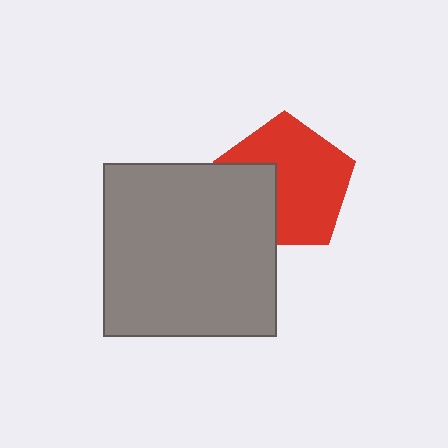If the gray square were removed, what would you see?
You would see the complete red pentagon.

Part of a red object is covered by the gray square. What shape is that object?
It is a pentagon.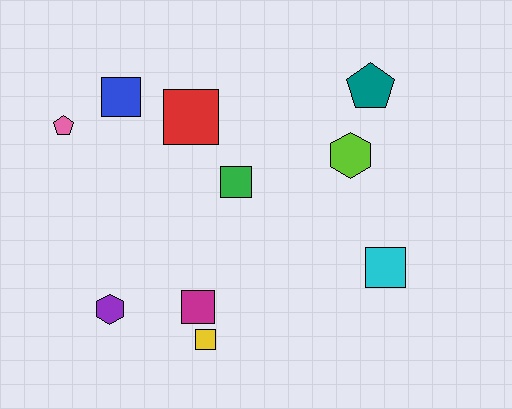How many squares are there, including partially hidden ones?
There are 6 squares.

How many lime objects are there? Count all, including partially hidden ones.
There is 1 lime object.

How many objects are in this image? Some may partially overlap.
There are 10 objects.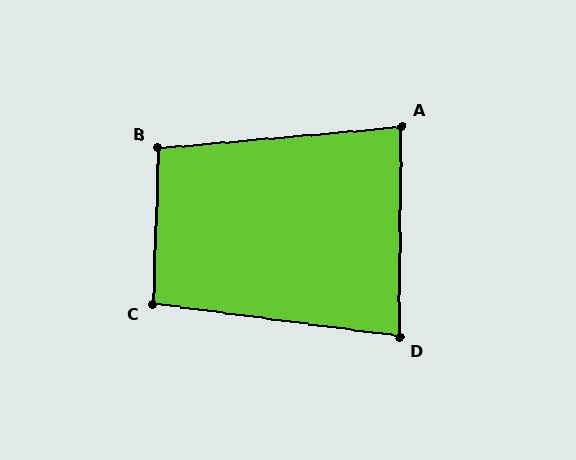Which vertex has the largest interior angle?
B, at approximately 97 degrees.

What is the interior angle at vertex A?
Approximately 84 degrees (acute).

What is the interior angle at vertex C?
Approximately 96 degrees (obtuse).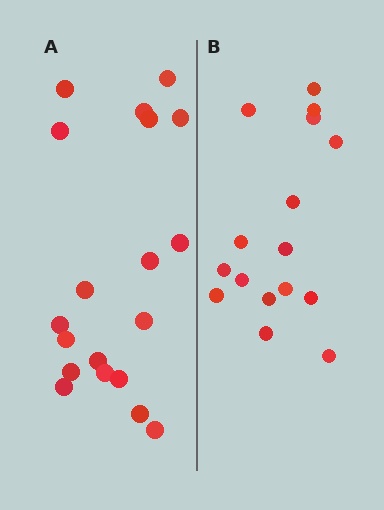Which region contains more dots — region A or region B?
Region A (the left region) has more dots.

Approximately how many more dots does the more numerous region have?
Region A has just a few more — roughly 2 or 3 more dots than region B.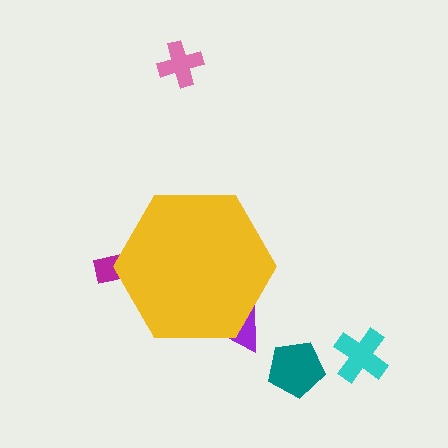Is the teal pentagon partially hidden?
No, the teal pentagon is fully visible.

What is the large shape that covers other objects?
A yellow hexagon.